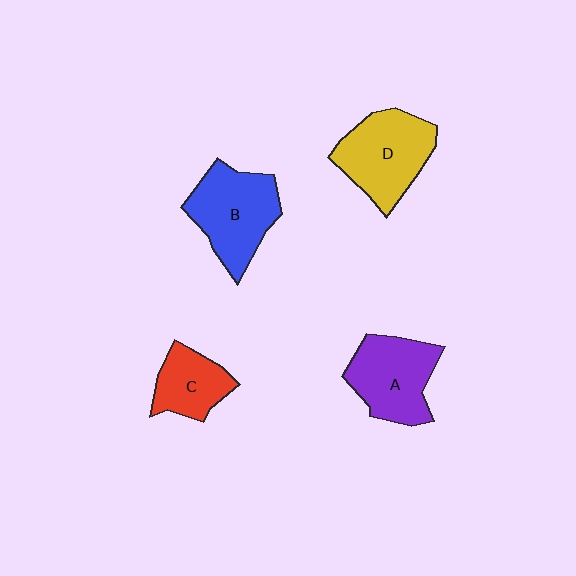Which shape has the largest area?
Shape D (yellow).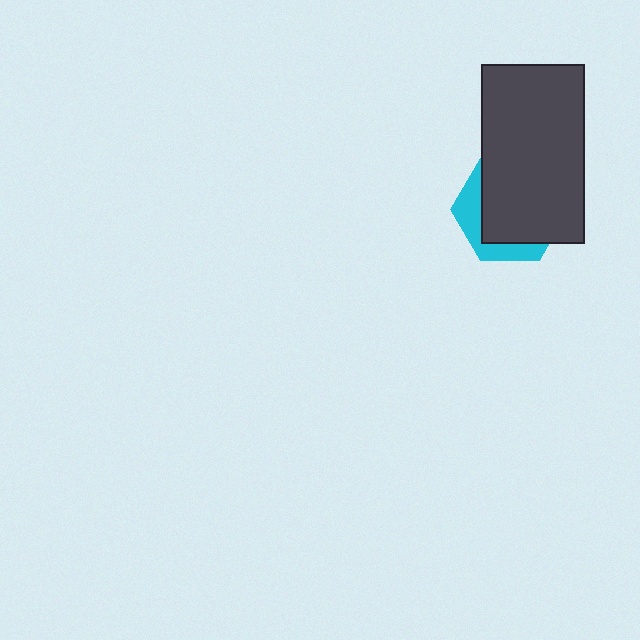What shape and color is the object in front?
The object in front is a dark gray rectangle.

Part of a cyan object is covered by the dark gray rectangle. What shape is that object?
It is a hexagon.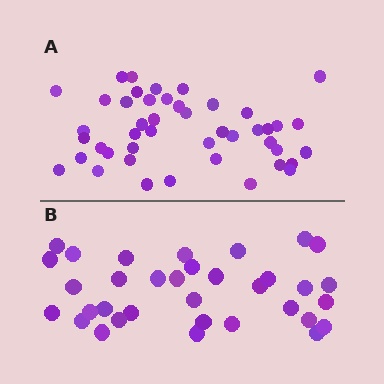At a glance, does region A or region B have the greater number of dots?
Region A (the top region) has more dots.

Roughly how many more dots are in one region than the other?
Region A has roughly 12 or so more dots than region B.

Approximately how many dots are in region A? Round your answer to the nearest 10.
About 40 dots. (The exact count is 45, which rounds to 40.)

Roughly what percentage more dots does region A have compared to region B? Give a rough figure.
About 30% more.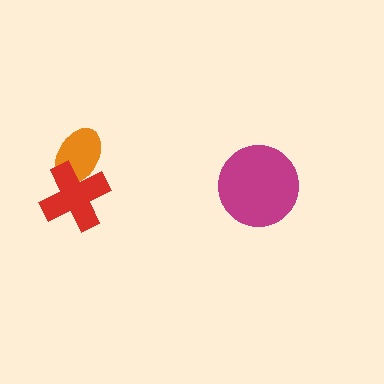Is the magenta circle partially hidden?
No, no other shape covers it.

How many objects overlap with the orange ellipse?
1 object overlaps with the orange ellipse.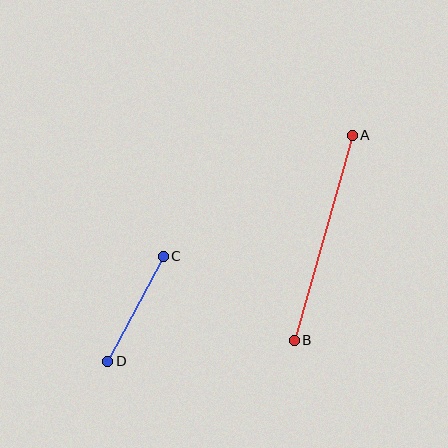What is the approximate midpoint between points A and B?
The midpoint is at approximately (323, 238) pixels.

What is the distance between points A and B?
The distance is approximately 213 pixels.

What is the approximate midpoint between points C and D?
The midpoint is at approximately (135, 309) pixels.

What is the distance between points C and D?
The distance is approximately 119 pixels.